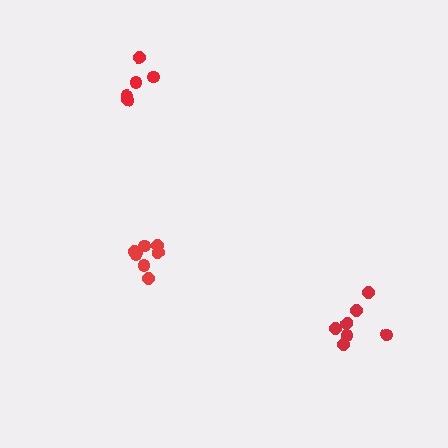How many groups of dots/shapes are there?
There are 3 groups.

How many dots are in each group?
Group 1: 7 dots, Group 2: 7 dots, Group 3: 6 dots (20 total).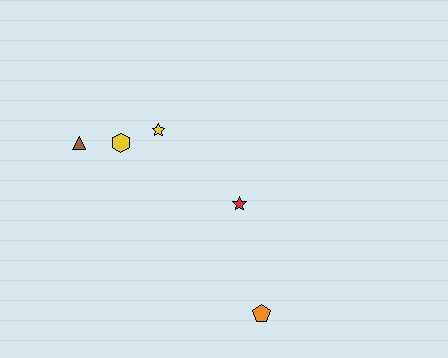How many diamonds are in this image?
There are no diamonds.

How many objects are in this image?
There are 5 objects.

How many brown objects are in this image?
There is 1 brown object.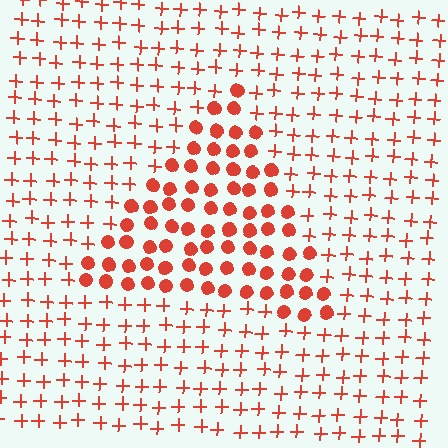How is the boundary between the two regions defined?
The boundary is defined by a change in element shape: circles inside vs. plus signs outside. All elements share the same color and spacing.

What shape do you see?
I see a triangle.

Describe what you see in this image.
The image is filled with small red elements arranged in a uniform grid. A triangle-shaped region contains circles, while the surrounding area contains plus signs. The boundary is defined purely by the change in element shape.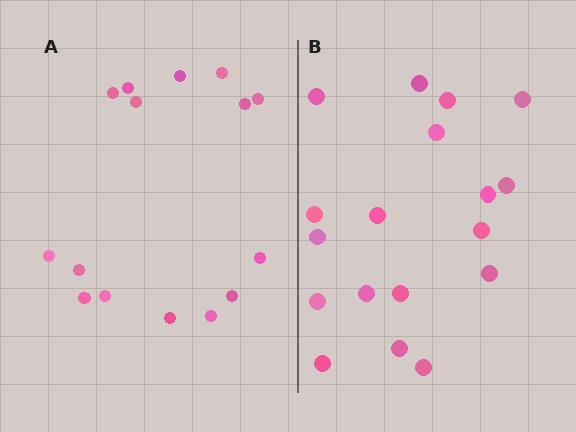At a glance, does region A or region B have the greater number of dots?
Region B (the right region) has more dots.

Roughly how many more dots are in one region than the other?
Region B has just a few more — roughly 2 or 3 more dots than region A.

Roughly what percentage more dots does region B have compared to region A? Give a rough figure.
About 20% more.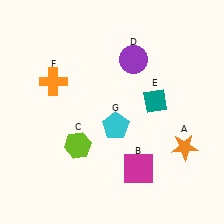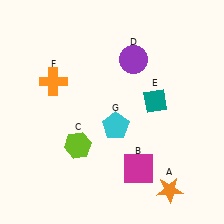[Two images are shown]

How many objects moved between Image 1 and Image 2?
1 object moved between the two images.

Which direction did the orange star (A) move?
The orange star (A) moved down.